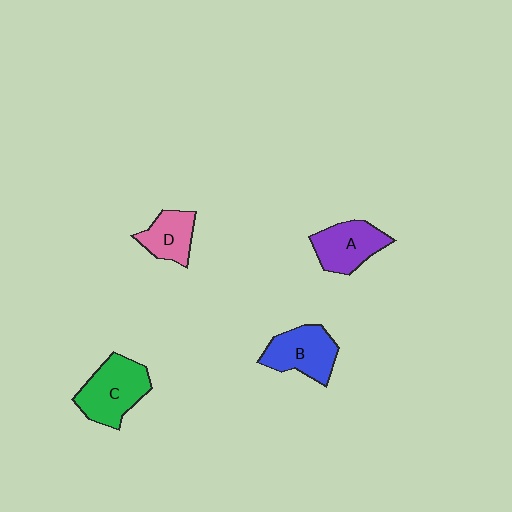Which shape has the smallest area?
Shape D (pink).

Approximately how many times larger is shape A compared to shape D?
Approximately 1.3 times.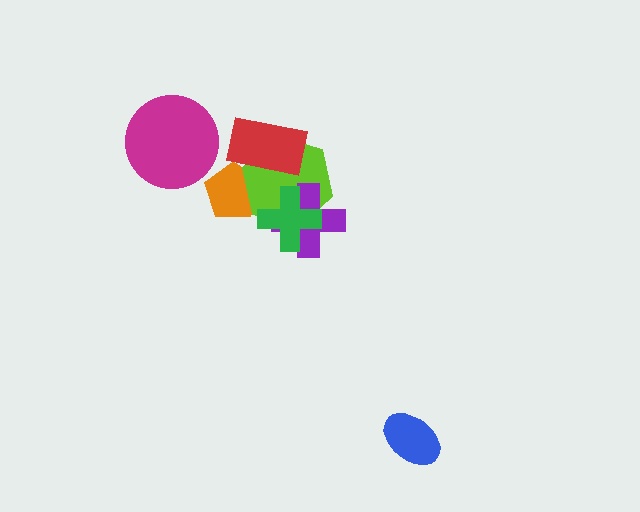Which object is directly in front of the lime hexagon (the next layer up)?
The purple cross is directly in front of the lime hexagon.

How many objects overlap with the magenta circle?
0 objects overlap with the magenta circle.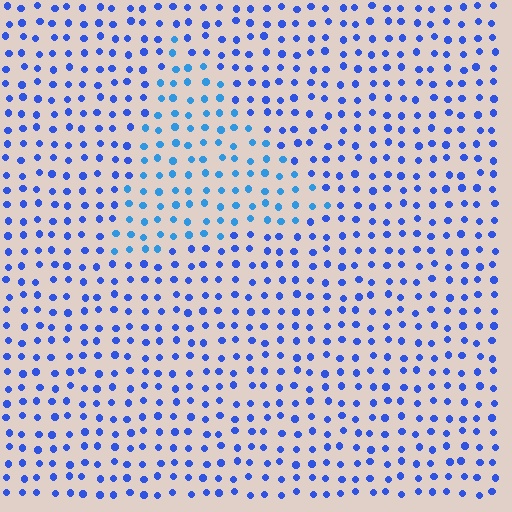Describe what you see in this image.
The image is filled with small blue elements in a uniform arrangement. A triangle-shaped region is visible where the elements are tinted to a slightly different hue, forming a subtle color boundary.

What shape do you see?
I see a triangle.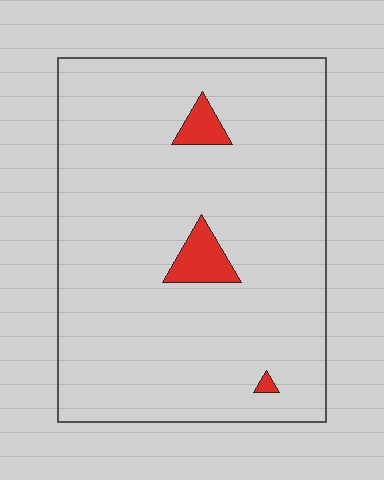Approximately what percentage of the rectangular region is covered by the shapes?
Approximately 5%.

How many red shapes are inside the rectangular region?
3.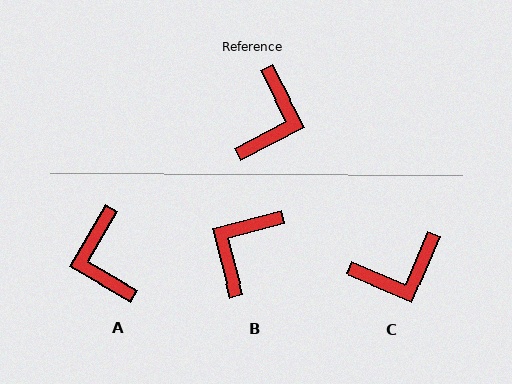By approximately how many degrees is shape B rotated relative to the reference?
Approximately 167 degrees counter-clockwise.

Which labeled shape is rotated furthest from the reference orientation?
B, about 167 degrees away.